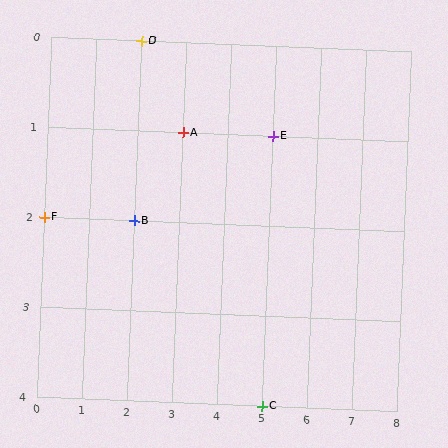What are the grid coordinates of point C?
Point C is at grid coordinates (5, 4).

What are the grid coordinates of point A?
Point A is at grid coordinates (3, 1).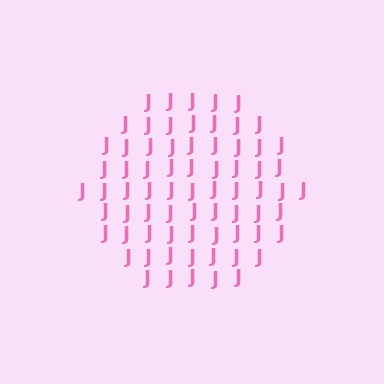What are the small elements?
The small elements are letter J's.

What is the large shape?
The large shape is a hexagon.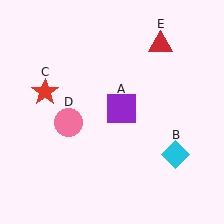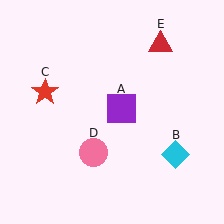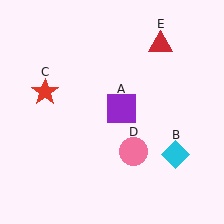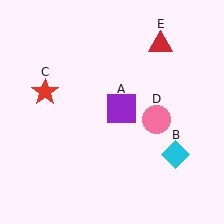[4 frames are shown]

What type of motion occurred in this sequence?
The pink circle (object D) rotated counterclockwise around the center of the scene.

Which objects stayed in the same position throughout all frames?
Purple square (object A) and cyan diamond (object B) and red star (object C) and red triangle (object E) remained stationary.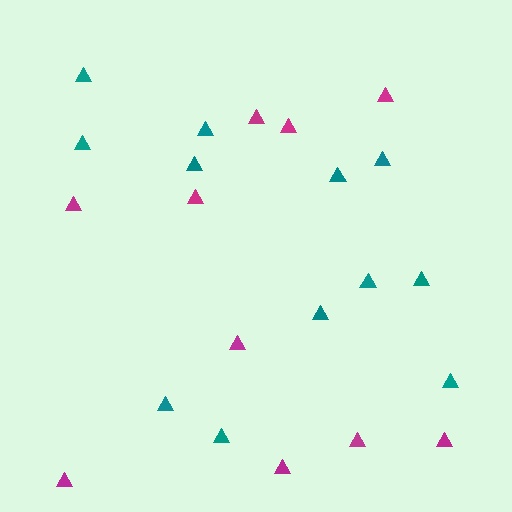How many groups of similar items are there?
There are 2 groups: one group of teal triangles (12) and one group of magenta triangles (10).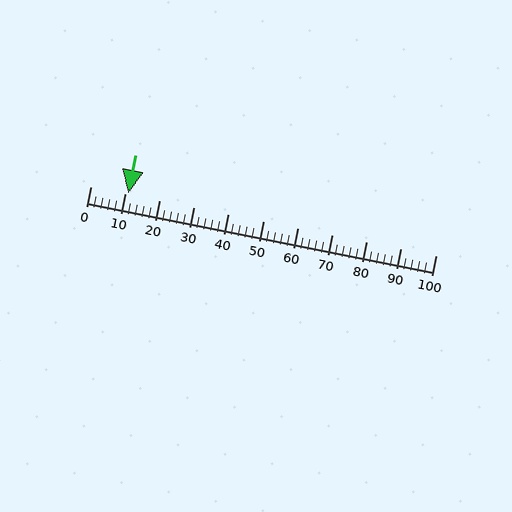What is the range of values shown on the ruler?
The ruler shows values from 0 to 100.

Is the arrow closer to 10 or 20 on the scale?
The arrow is closer to 10.